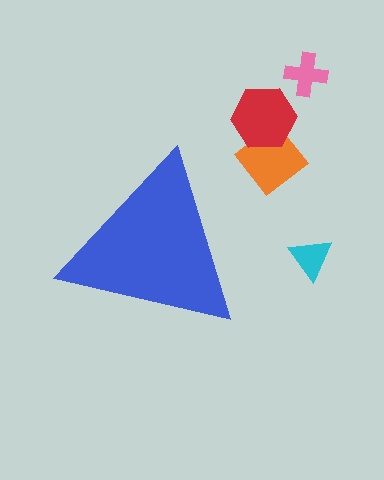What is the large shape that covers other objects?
A blue triangle.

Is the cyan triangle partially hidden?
No, the cyan triangle is fully visible.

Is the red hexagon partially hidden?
No, the red hexagon is fully visible.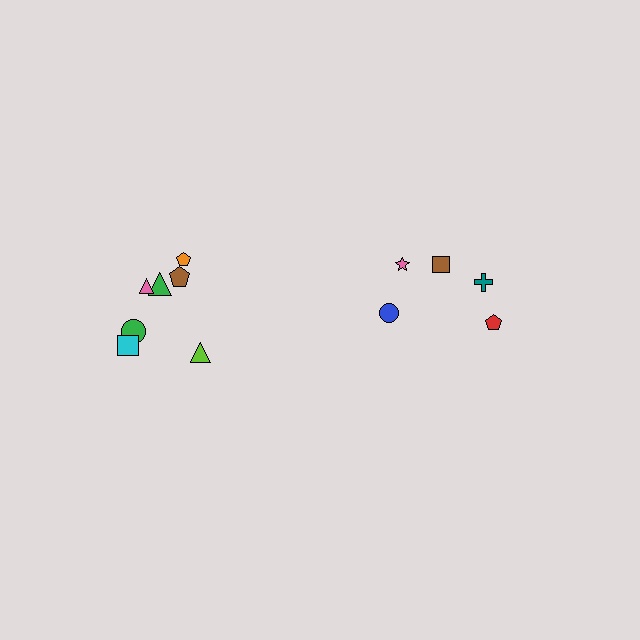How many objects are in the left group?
There are 7 objects.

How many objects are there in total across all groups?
There are 12 objects.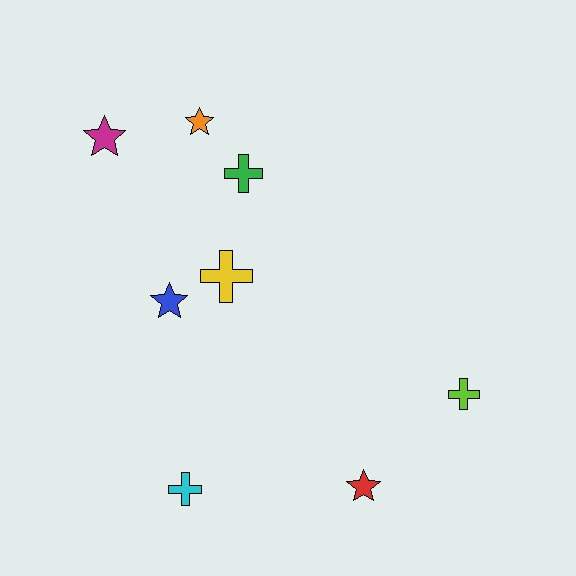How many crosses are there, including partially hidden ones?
There are 4 crosses.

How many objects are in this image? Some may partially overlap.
There are 8 objects.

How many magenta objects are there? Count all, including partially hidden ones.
There is 1 magenta object.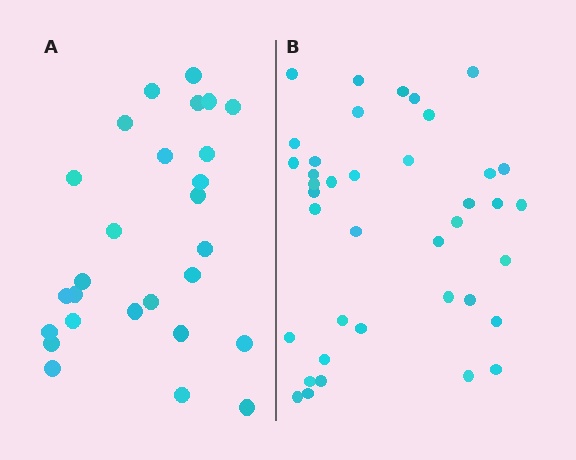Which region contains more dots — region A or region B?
Region B (the right region) has more dots.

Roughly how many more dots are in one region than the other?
Region B has roughly 12 or so more dots than region A.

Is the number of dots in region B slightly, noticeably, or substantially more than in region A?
Region B has noticeably more, but not dramatically so. The ratio is roughly 1.4 to 1.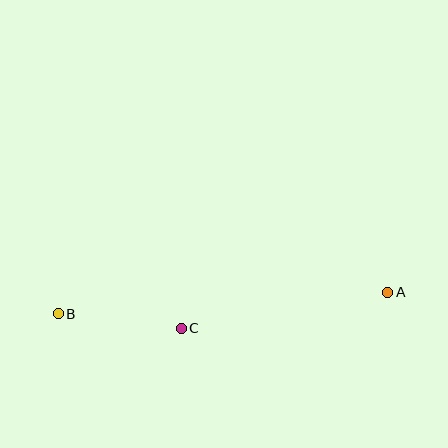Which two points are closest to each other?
Points B and C are closest to each other.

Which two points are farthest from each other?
Points A and B are farthest from each other.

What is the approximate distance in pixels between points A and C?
The distance between A and C is approximately 210 pixels.